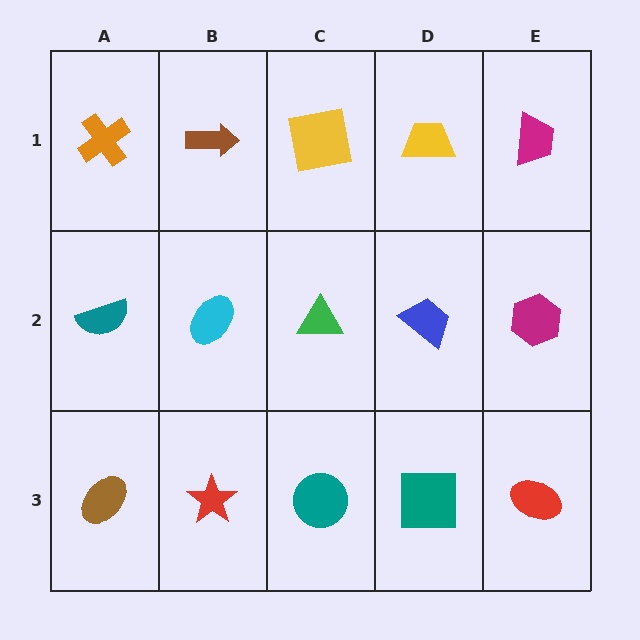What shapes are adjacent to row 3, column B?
A cyan ellipse (row 2, column B), a brown ellipse (row 3, column A), a teal circle (row 3, column C).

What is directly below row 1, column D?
A blue trapezoid.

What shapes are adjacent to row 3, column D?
A blue trapezoid (row 2, column D), a teal circle (row 3, column C), a red ellipse (row 3, column E).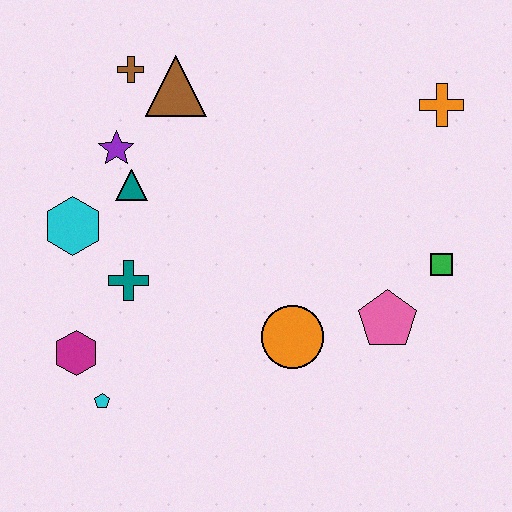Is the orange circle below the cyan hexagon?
Yes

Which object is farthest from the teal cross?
The orange cross is farthest from the teal cross.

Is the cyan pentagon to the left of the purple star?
Yes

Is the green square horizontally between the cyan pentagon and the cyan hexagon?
No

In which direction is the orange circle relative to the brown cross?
The orange circle is below the brown cross.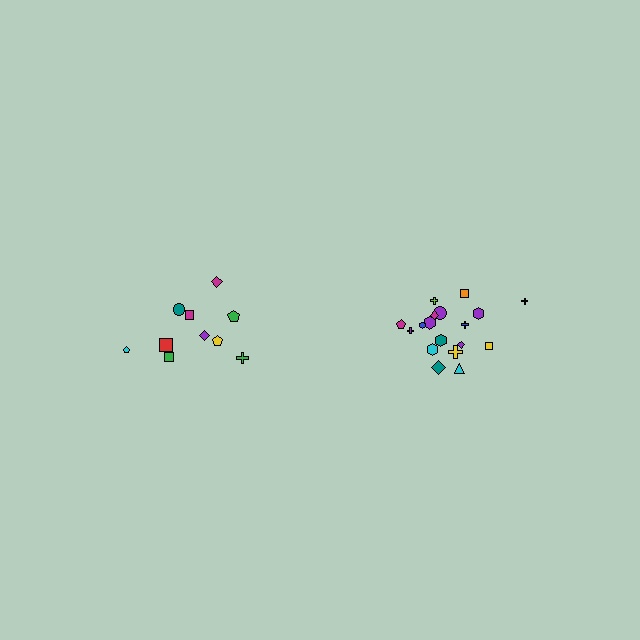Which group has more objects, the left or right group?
The right group.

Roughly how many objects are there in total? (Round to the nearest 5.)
Roughly 30 objects in total.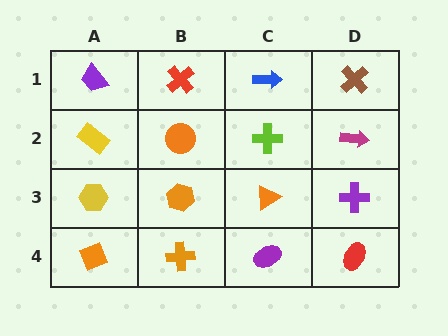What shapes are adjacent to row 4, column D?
A purple cross (row 3, column D), a purple ellipse (row 4, column C).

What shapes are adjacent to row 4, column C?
An orange triangle (row 3, column C), an orange cross (row 4, column B), a red ellipse (row 4, column D).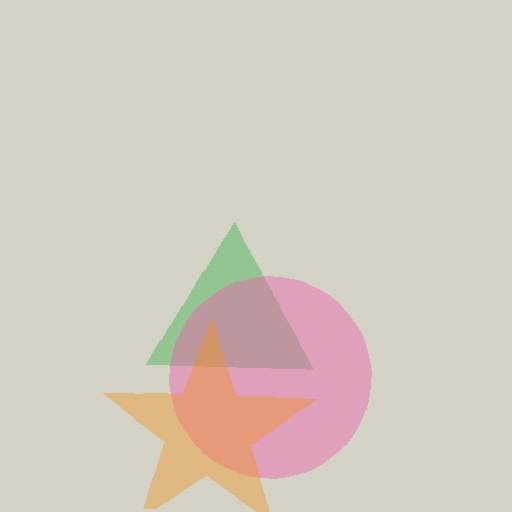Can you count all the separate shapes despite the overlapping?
Yes, there are 3 separate shapes.